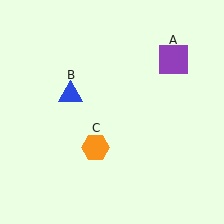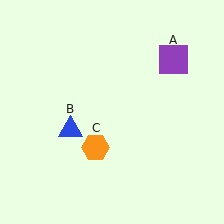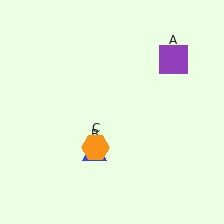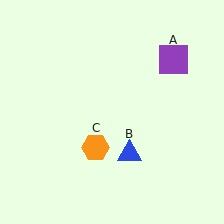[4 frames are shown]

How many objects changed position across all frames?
1 object changed position: blue triangle (object B).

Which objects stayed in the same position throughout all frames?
Purple square (object A) and orange hexagon (object C) remained stationary.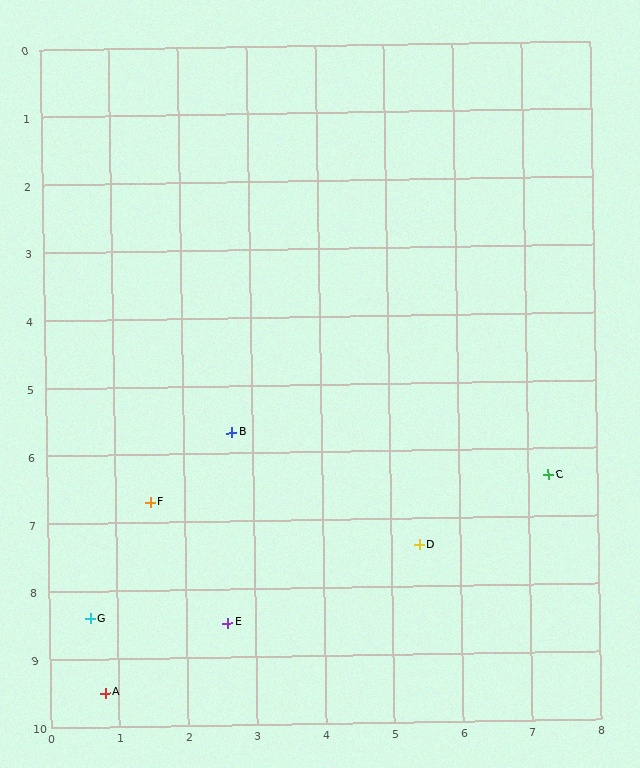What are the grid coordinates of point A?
Point A is at approximately (0.8, 9.5).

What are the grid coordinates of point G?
Point G is at approximately (0.6, 8.4).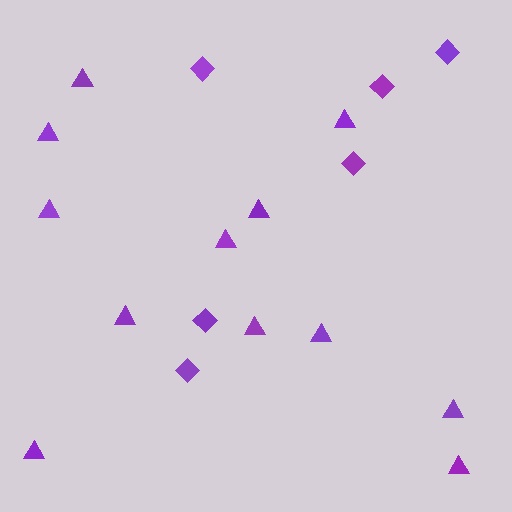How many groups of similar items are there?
There are 2 groups: one group of triangles (12) and one group of diamonds (6).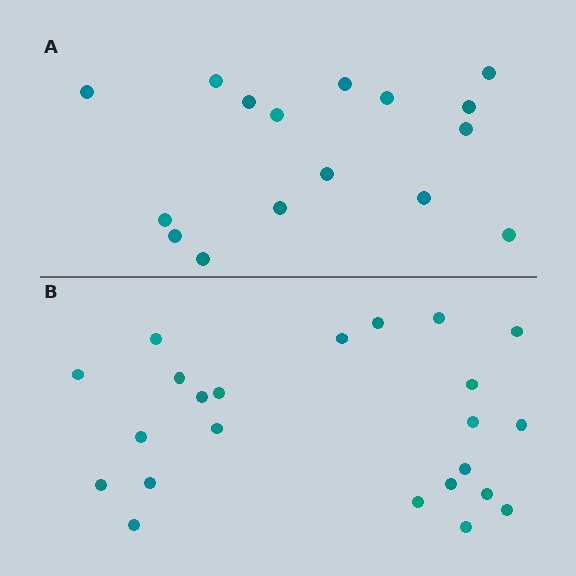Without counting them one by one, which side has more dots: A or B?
Region B (the bottom region) has more dots.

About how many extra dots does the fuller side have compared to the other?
Region B has roughly 8 or so more dots than region A.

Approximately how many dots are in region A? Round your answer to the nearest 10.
About 20 dots. (The exact count is 16, which rounds to 20.)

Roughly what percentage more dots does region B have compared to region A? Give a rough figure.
About 45% more.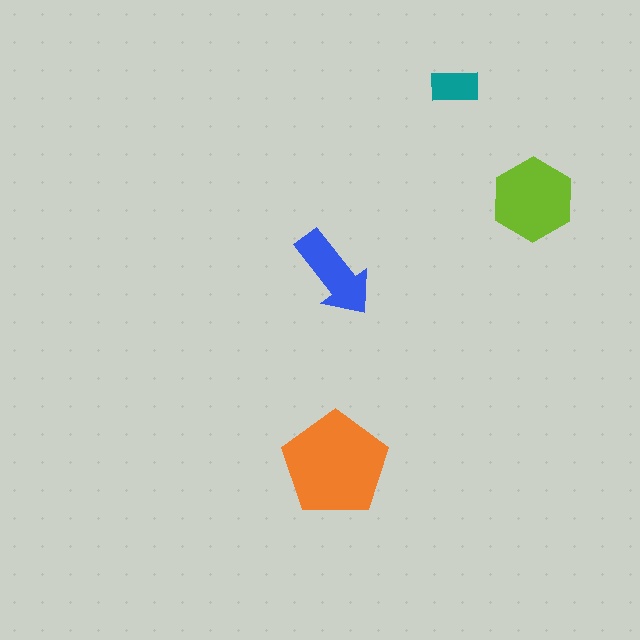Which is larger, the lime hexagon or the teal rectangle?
The lime hexagon.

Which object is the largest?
The orange pentagon.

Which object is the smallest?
The teal rectangle.